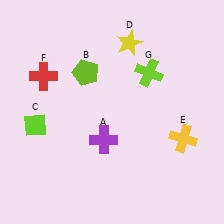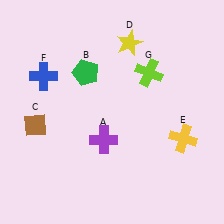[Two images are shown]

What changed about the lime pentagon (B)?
In Image 1, B is lime. In Image 2, it changed to green.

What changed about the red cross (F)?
In Image 1, F is red. In Image 2, it changed to blue.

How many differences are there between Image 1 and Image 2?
There are 3 differences between the two images.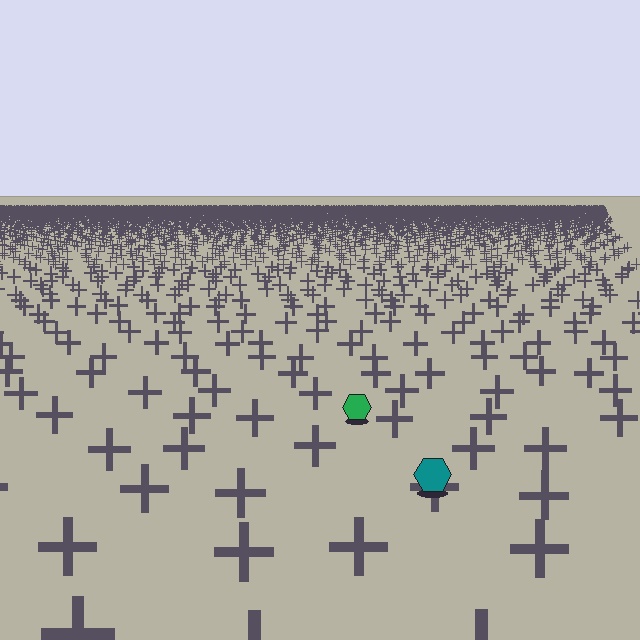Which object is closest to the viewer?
The teal hexagon is closest. The texture marks near it are larger and more spread out.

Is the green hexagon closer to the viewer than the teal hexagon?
No. The teal hexagon is closer — you can tell from the texture gradient: the ground texture is coarser near it.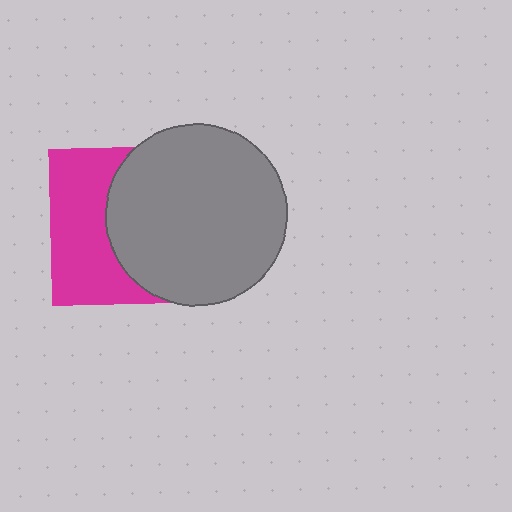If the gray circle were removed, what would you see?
You would see the complete magenta square.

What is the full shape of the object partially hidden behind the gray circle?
The partially hidden object is a magenta square.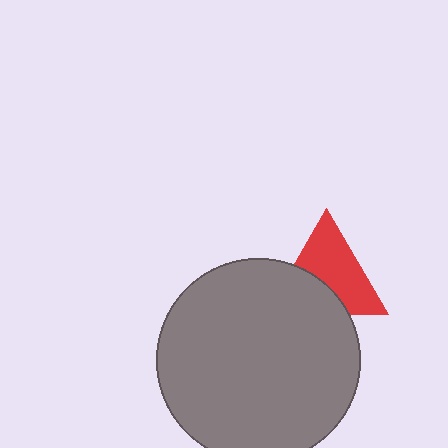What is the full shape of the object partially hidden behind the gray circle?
The partially hidden object is a red triangle.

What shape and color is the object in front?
The object in front is a gray circle.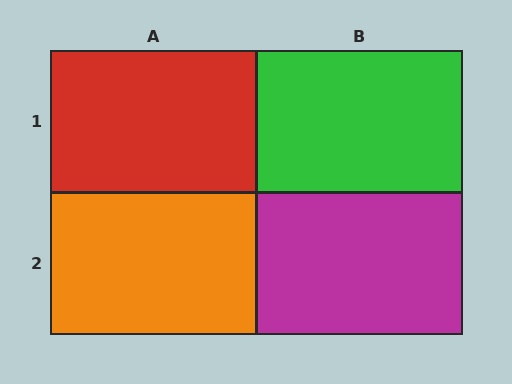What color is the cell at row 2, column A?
Orange.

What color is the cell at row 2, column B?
Magenta.